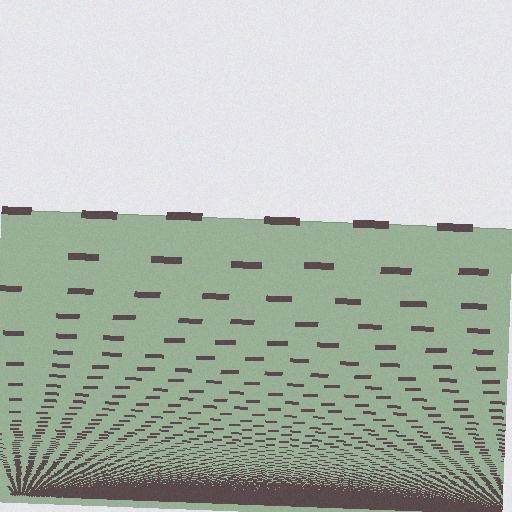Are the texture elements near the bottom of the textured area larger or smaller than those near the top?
Smaller. The gradient is inverted — elements near the bottom are smaller and denser.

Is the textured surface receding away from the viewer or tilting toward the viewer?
The surface appears to tilt toward the viewer. Texture elements get larger and sparser toward the top.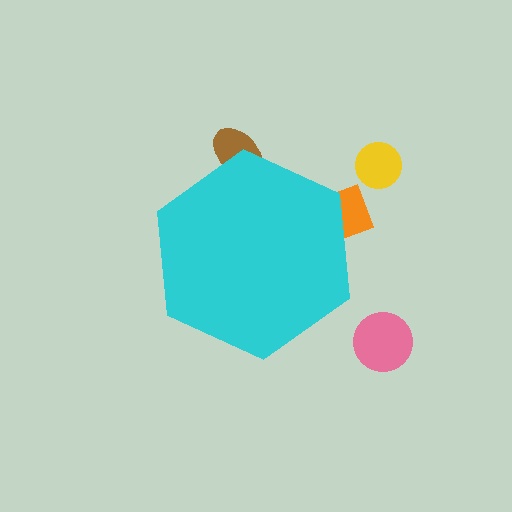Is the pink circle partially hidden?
No, the pink circle is fully visible.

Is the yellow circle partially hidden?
No, the yellow circle is fully visible.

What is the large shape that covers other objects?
A cyan hexagon.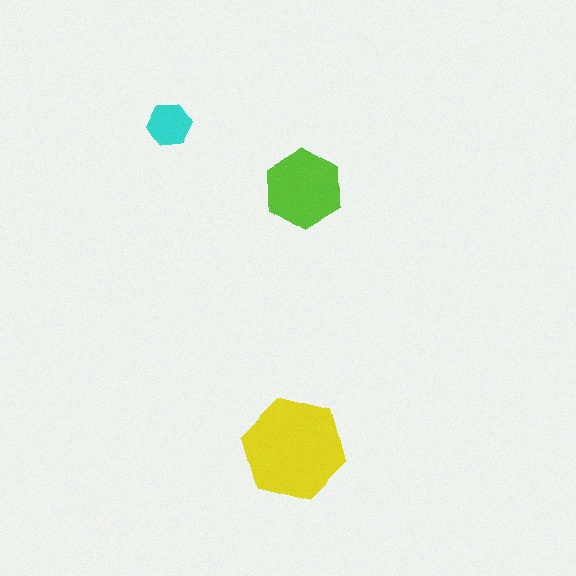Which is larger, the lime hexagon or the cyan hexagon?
The lime one.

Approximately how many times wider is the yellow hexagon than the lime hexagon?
About 1.5 times wider.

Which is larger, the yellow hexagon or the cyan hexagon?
The yellow one.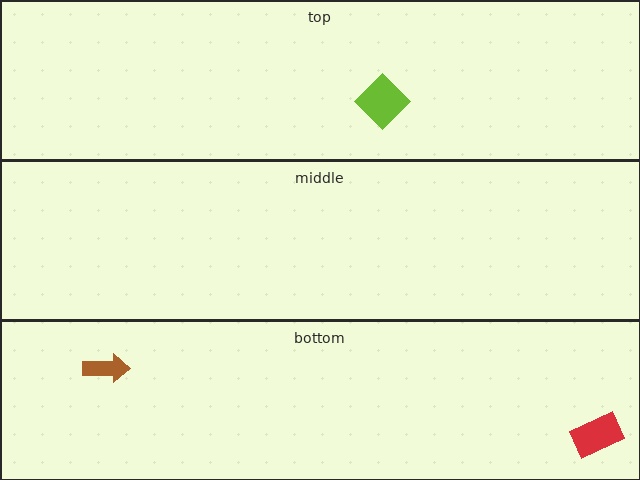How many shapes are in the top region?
1.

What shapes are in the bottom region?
The red rectangle, the brown arrow.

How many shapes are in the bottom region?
2.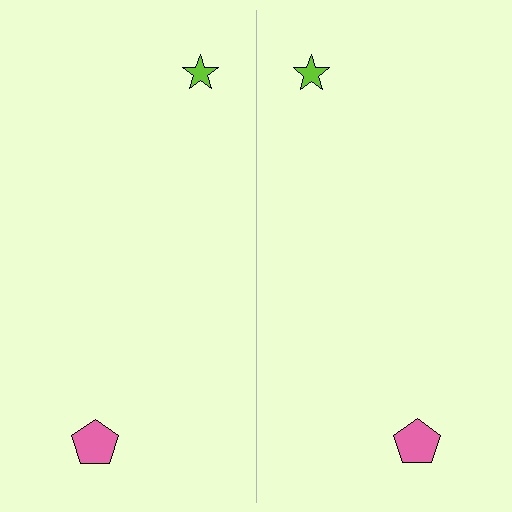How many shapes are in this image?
There are 4 shapes in this image.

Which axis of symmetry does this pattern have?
The pattern has a vertical axis of symmetry running through the center of the image.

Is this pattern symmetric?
Yes, this pattern has bilateral (reflection) symmetry.